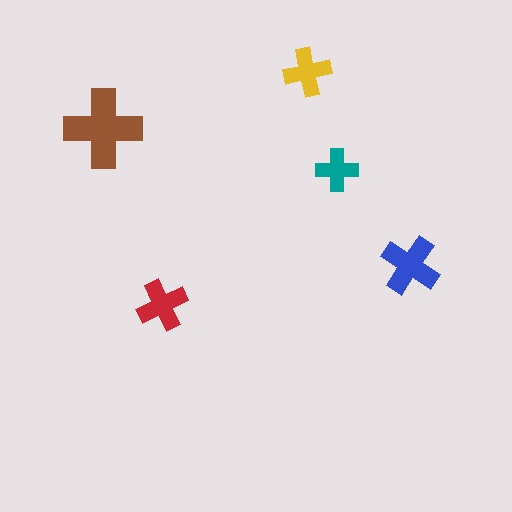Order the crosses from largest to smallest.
the brown one, the blue one, the red one, the yellow one, the teal one.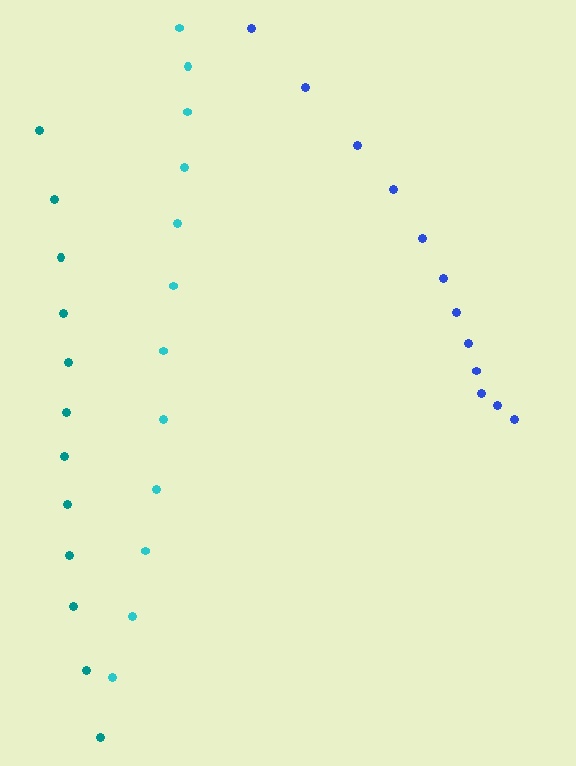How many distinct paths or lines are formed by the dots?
There are 3 distinct paths.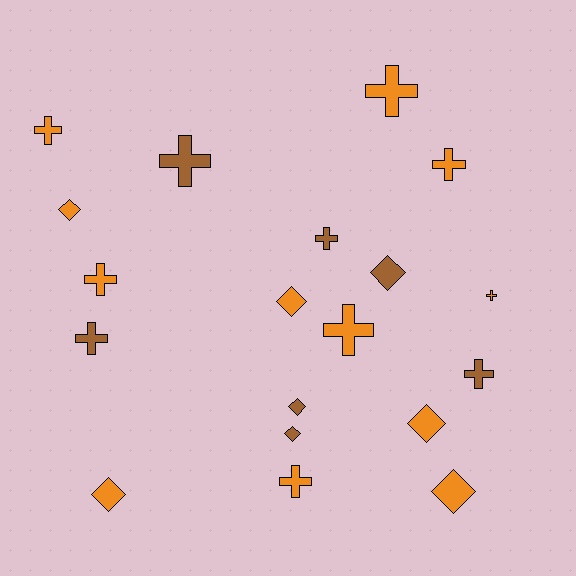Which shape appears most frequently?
Cross, with 11 objects.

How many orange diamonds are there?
There are 5 orange diamonds.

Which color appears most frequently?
Orange, with 12 objects.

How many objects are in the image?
There are 19 objects.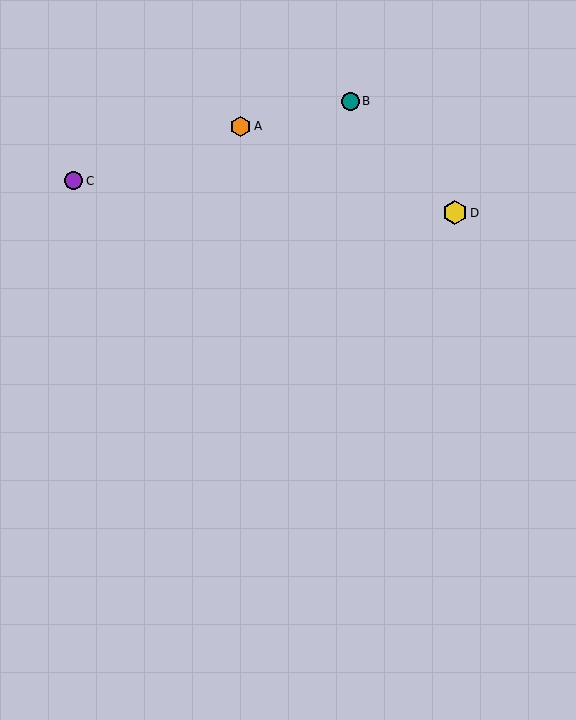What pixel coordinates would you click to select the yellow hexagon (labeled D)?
Click at (455, 213) to select the yellow hexagon D.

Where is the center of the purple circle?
The center of the purple circle is at (74, 181).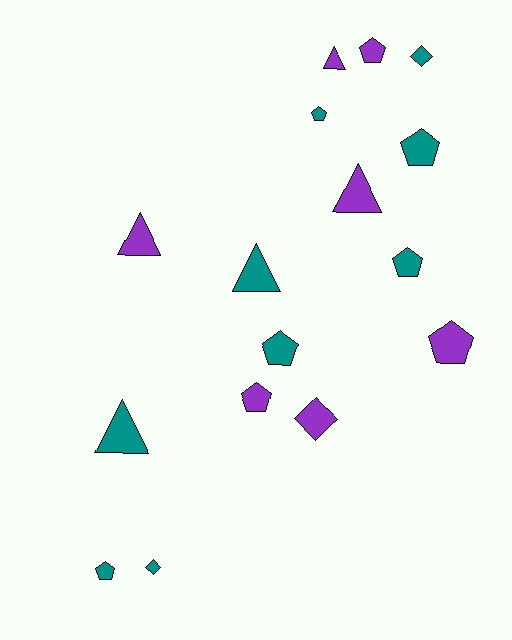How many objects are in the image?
There are 16 objects.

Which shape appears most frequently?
Pentagon, with 8 objects.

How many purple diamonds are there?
There is 1 purple diamond.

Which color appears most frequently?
Teal, with 9 objects.